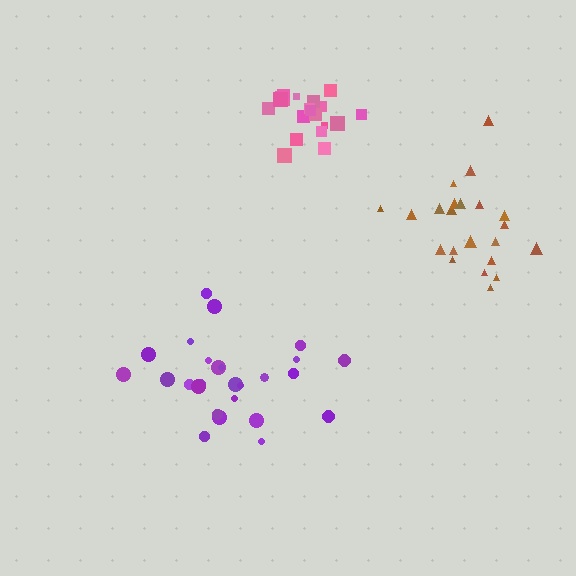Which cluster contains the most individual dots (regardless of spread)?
Purple (26).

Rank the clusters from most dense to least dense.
pink, brown, purple.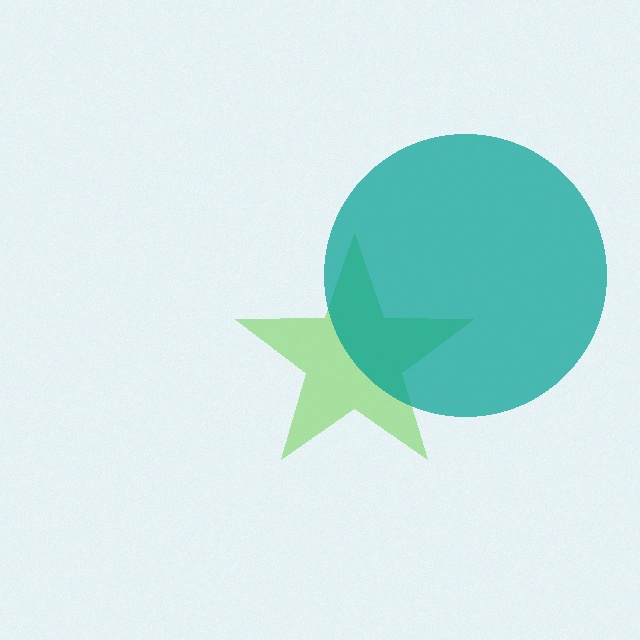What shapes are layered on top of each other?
The layered shapes are: a lime star, a teal circle.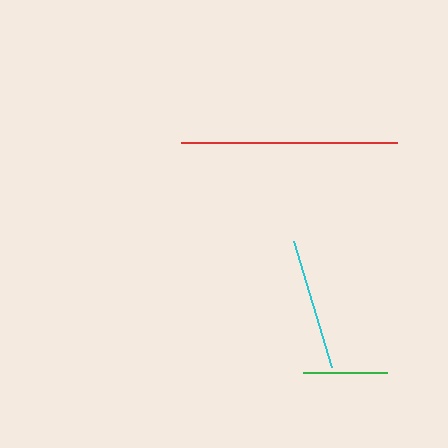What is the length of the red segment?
The red segment is approximately 216 pixels long.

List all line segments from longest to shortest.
From longest to shortest: red, cyan, green.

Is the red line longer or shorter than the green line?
The red line is longer than the green line.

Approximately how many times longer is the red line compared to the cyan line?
The red line is approximately 1.6 times the length of the cyan line.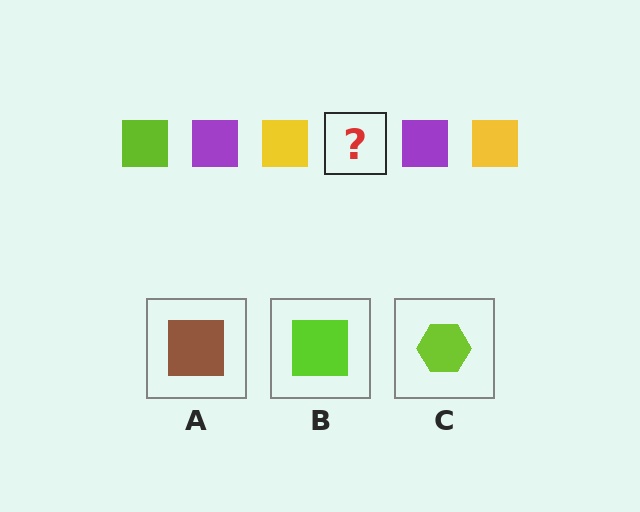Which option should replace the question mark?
Option B.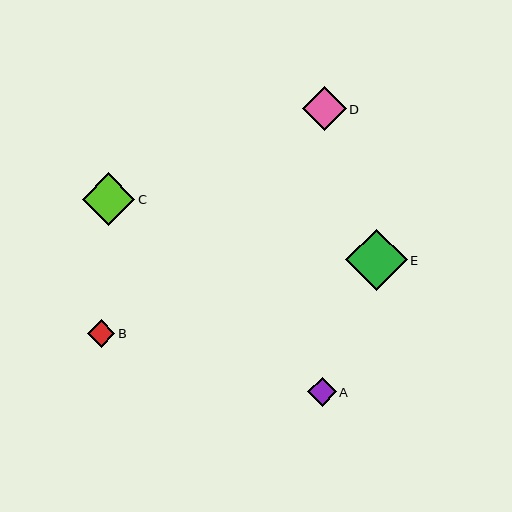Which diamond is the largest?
Diamond E is the largest with a size of approximately 61 pixels.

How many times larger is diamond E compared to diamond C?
Diamond E is approximately 1.2 times the size of diamond C.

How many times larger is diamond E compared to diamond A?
Diamond E is approximately 2.2 times the size of diamond A.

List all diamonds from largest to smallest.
From largest to smallest: E, C, D, A, B.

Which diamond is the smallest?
Diamond B is the smallest with a size of approximately 27 pixels.